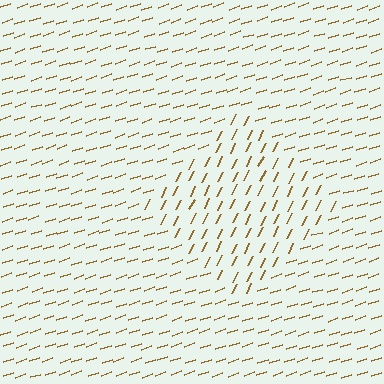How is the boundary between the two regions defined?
The boundary is defined purely by a change in line orientation (approximately 45 degrees difference). All lines are the same color and thickness.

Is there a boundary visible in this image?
Yes, there is a texture boundary formed by a change in line orientation.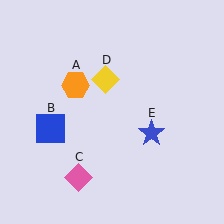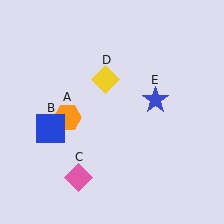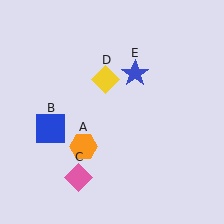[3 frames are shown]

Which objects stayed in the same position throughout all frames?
Blue square (object B) and pink diamond (object C) and yellow diamond (object D) remained stationary.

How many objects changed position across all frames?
2 objects changed position: orange hexagon (object A), blue star (object E).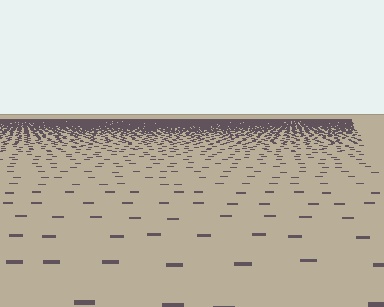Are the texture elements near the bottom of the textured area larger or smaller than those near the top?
Larger. Near the bottom, elements are closer to the viewer and appear at a bigger on-screen size.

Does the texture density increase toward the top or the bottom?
Density increases toward the top.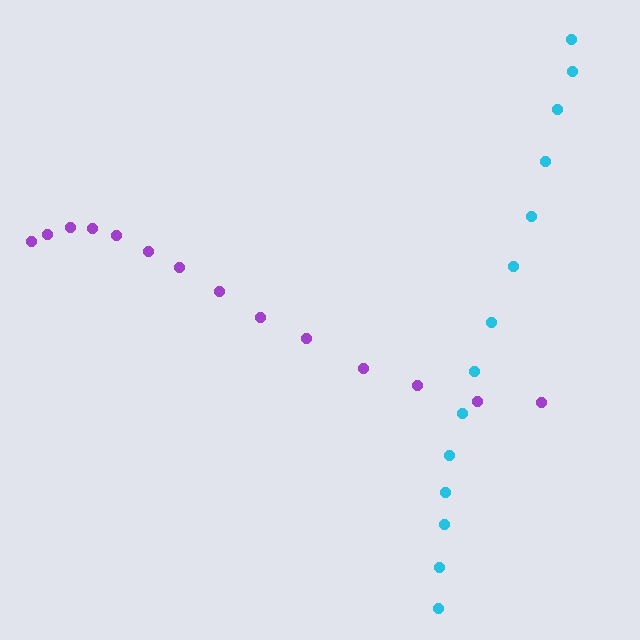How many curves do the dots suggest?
There are 2 distinct paths.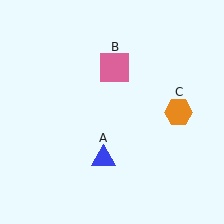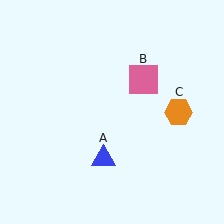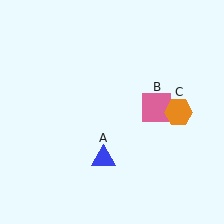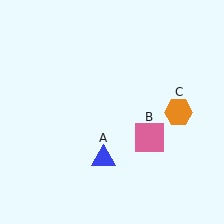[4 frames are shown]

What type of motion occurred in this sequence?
The pink square (object B) rotated clockwise around the center of the scene.